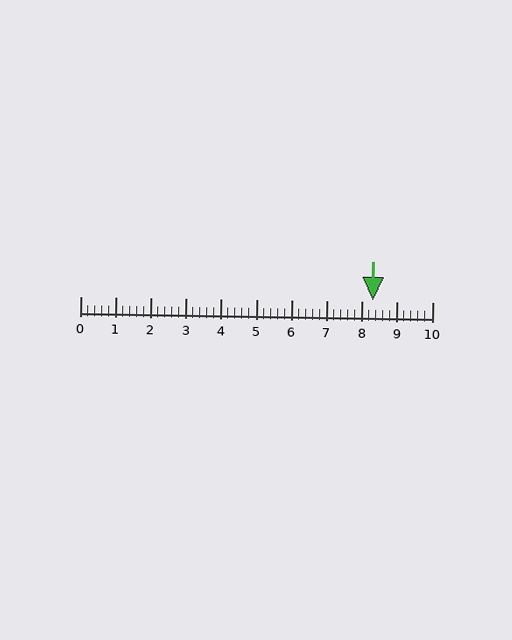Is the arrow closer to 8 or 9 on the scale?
The arrow is closer to 8.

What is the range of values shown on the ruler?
The ruler shows values from 0 to 10.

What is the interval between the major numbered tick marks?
The major tick marks are spaced 1 units apart.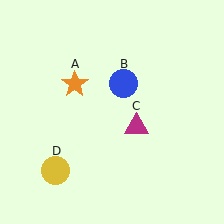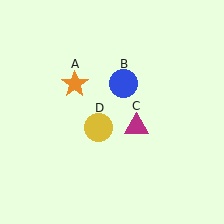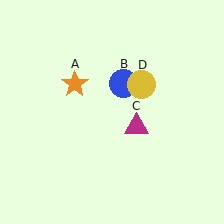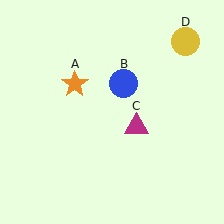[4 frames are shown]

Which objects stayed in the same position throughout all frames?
Orange star (object A) and blue circle (object B) and magenta triangle (object C) remained stationary.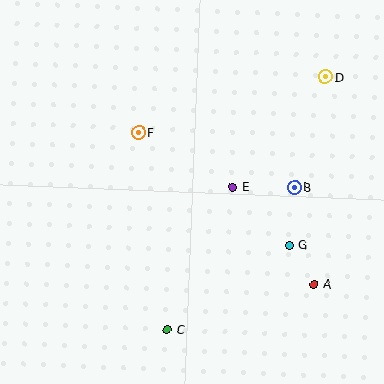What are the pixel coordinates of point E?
Point E is at (233, 187).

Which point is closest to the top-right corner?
Point D is closest to the top-right corner.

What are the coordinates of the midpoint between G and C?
The midpoint between G and C is at (228, 287).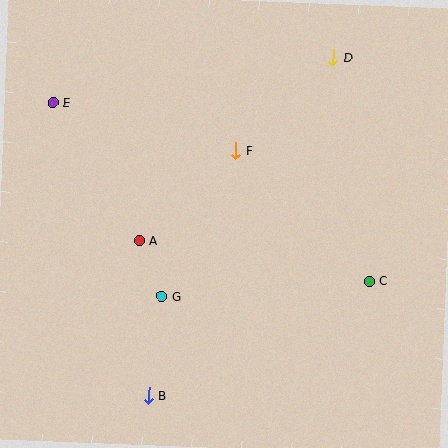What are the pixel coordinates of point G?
Point G is at (162, 296).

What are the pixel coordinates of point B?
Point B is at (149, 396).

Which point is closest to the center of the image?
Point F at (236, 151) is closest to the center.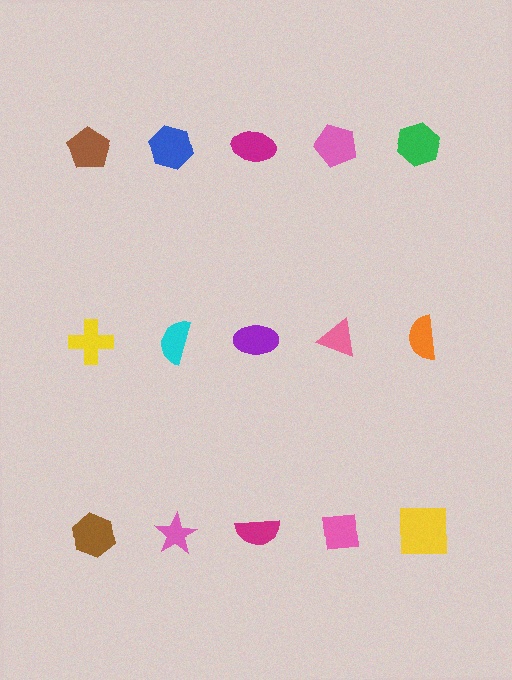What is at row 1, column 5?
A green hexagon.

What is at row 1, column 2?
A blue hexagon.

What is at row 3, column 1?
A brown hexagon.